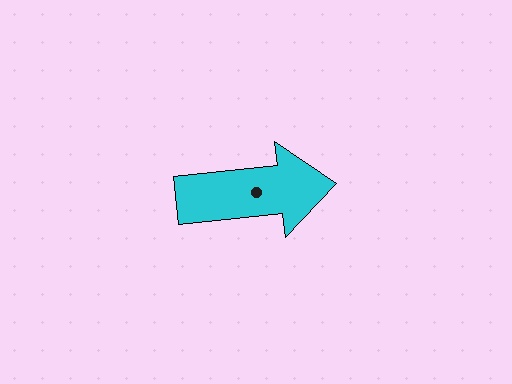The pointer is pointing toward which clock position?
Roughly 3 o'clock.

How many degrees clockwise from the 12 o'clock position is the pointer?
Approximately 84 degrees.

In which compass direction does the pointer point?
East.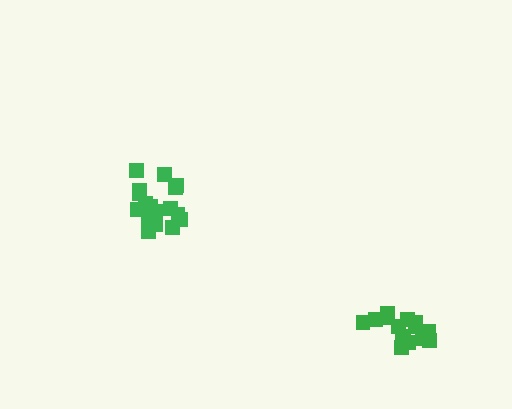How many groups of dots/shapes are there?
There are 2 groups.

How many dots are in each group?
Group 1: 19 dots, Group 2: 16 dots (35 total).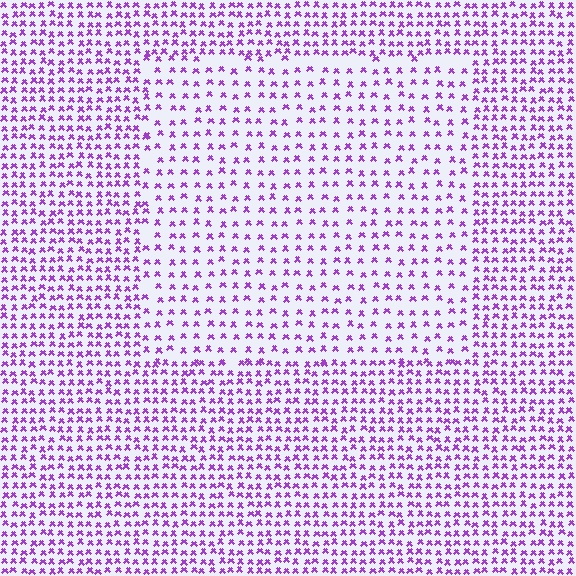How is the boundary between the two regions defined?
The boundary is defined by a change in element density (approximately 1.8x ratio). All elements are the same color, size, and shape.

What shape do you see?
I see a rectangle.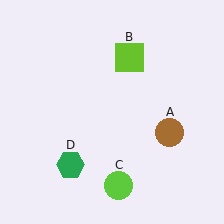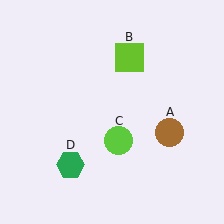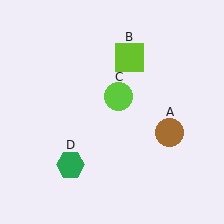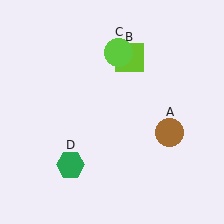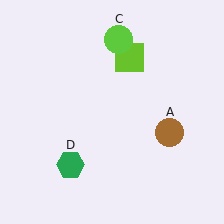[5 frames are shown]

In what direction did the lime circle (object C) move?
The lime circle (object C) moved up.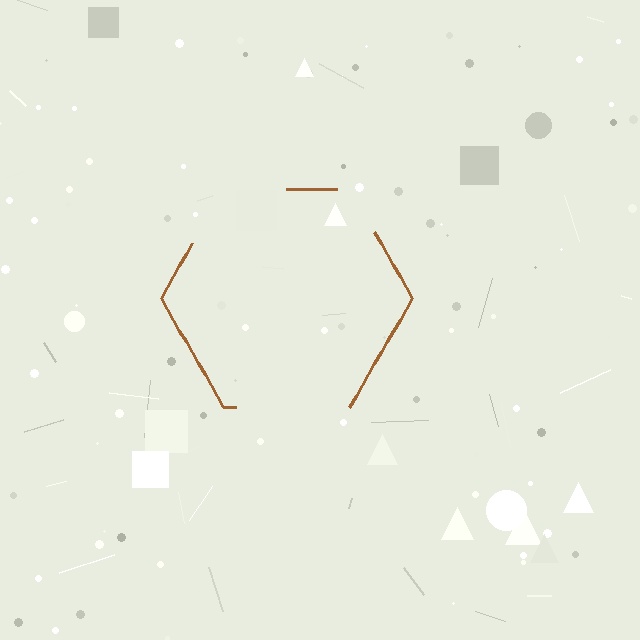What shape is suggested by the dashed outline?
The dashed outline suggests a hexagon.